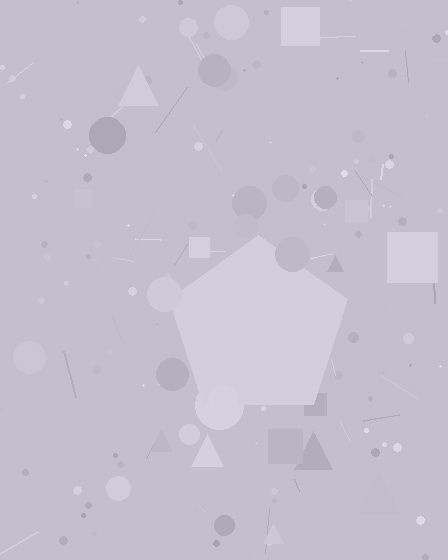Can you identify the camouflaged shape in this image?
The camouflaged shape is a pentagon.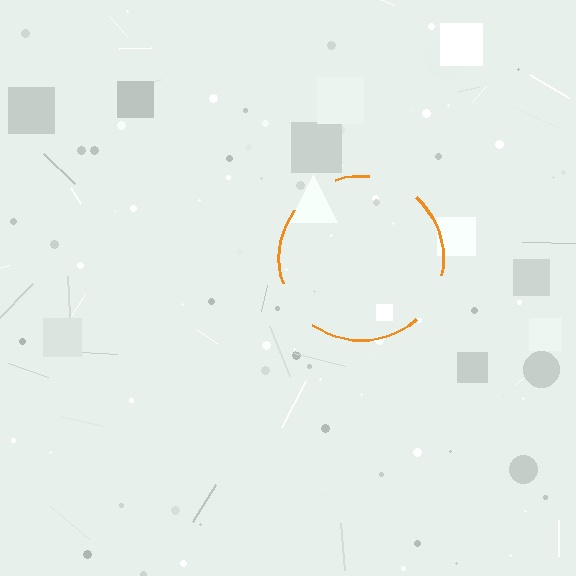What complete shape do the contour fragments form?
The contour fragments form a circle.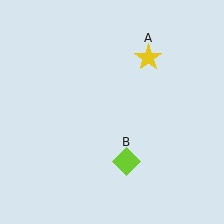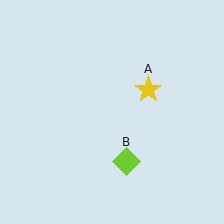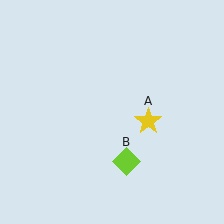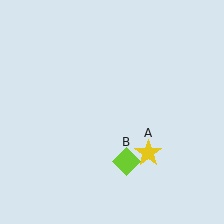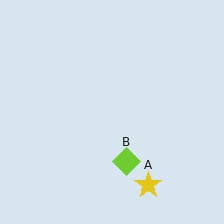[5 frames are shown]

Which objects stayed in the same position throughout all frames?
Lime diamond (object B) remained stationary.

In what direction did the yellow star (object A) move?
The yellow star (object A) moved down.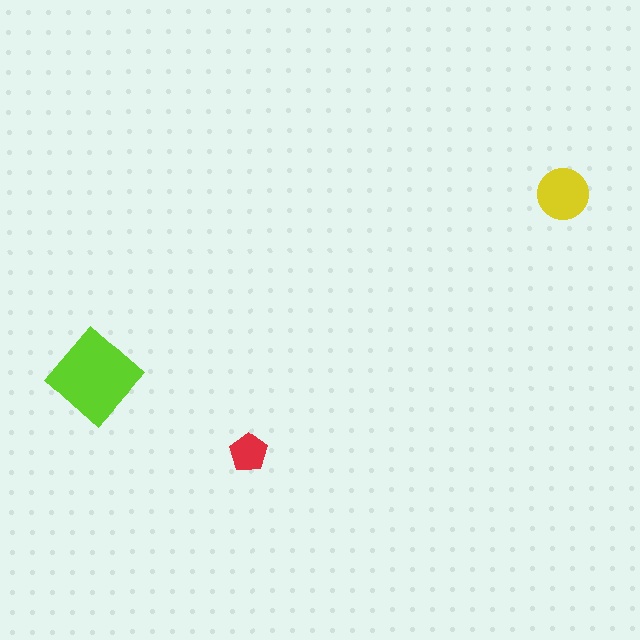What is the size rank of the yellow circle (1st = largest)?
2nd.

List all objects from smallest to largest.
The red pentagon, the yellow circle, the lime diamond.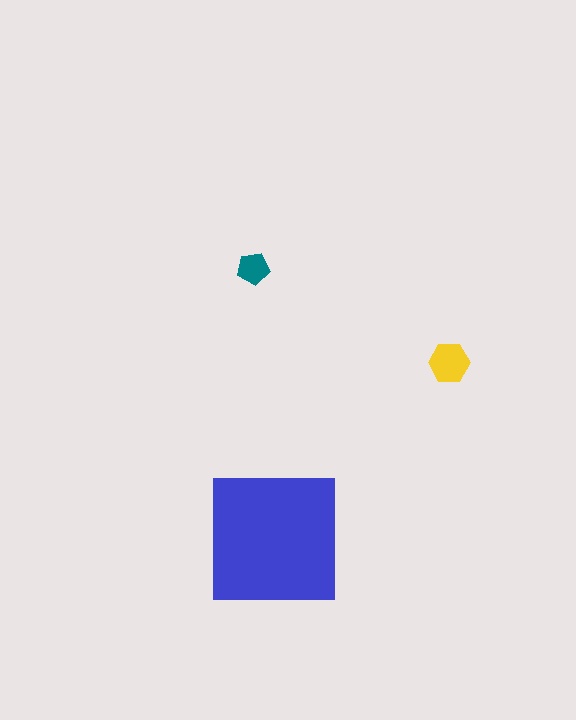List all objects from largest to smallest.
The blue square, the yellow hexagon, the teal pentagon.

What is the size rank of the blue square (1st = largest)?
1st.